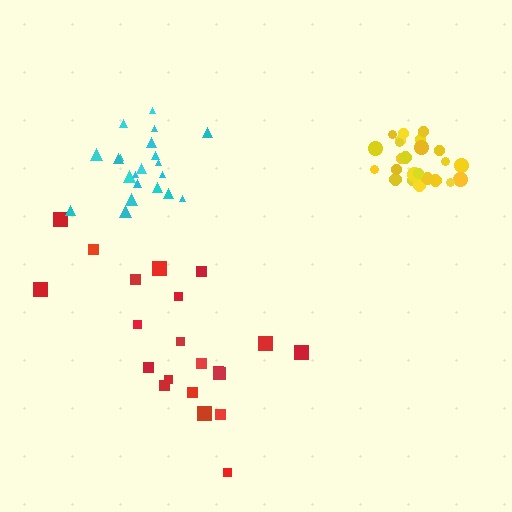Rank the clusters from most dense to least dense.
yellow, cyan, red.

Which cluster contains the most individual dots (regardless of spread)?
Yellow (25).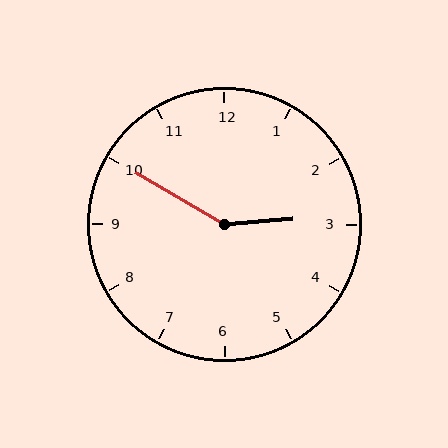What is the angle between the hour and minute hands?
Approximately 145 degrees.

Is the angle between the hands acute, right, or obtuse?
It is obtuse.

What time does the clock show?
2:50.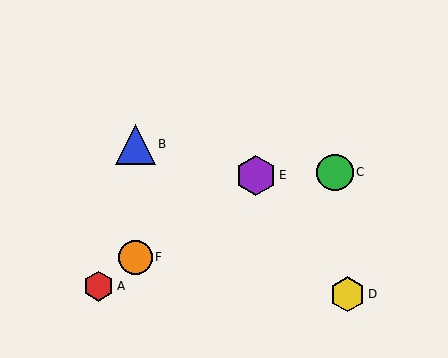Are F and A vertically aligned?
No, F is at x≈135 and A is at x≈99.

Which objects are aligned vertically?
Objects B, F are aligned vertically.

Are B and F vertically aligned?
Yes, both are at x≈135.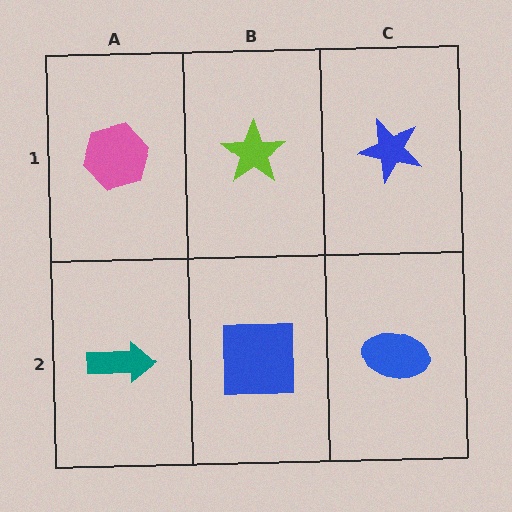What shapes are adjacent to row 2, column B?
A lime star (row 1, column B), a teal arrow (row 2, column A), a blue ellipse (row 2, column C).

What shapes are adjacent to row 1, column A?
A teal arrow (row 2, column A), a lime star (row 1, column B).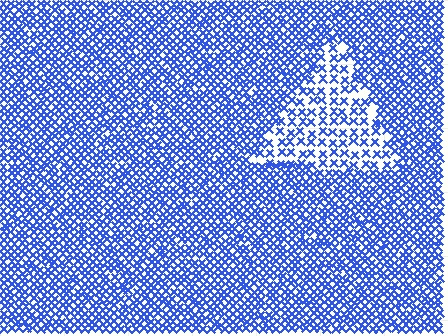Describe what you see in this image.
The image contains small blue elements arranged at two different densities. A triangle-shaped region is visible where the elements are less densely packed than the surrounding area.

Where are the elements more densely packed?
The elements are more densely packed outside the triangle boundary.